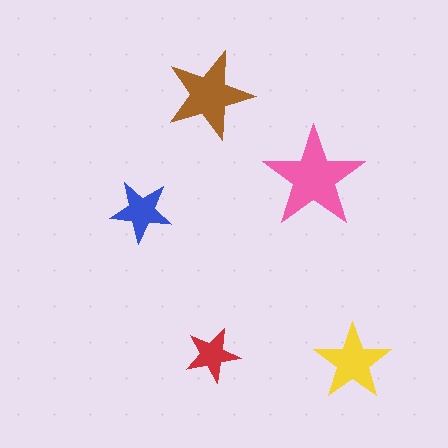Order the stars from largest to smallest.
the pink one, the brown one, the yellow one, the blue one, the red one.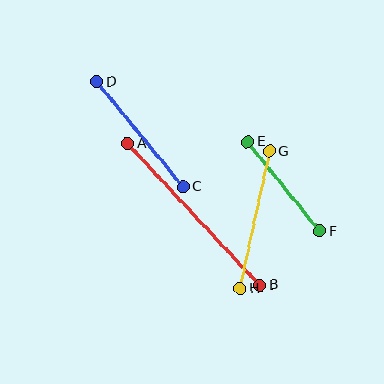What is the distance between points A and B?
The distance is approximately 194 pixels.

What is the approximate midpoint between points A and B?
The midpoint is at approximately (194, 214) pixels.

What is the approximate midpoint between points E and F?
The midpoint is at approximately (284, 186) pixels.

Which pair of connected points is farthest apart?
Points A and B are farthest apart.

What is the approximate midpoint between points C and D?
The midpoint is at approximately (140, 134) pixels.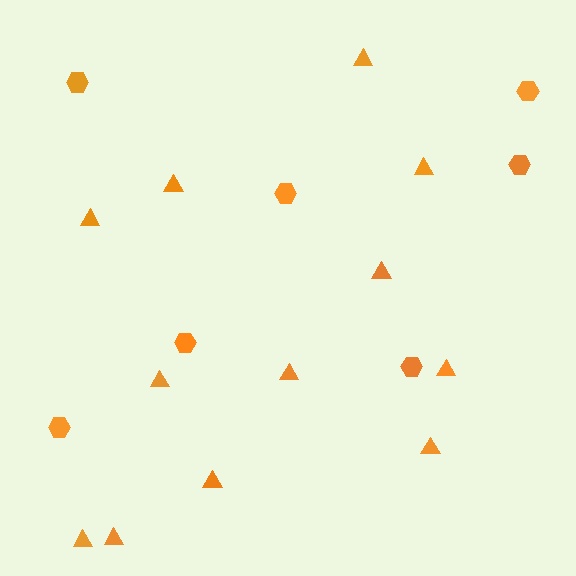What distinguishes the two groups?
There are 2 groups: one group of triangles (12) and one group of hexagons (7).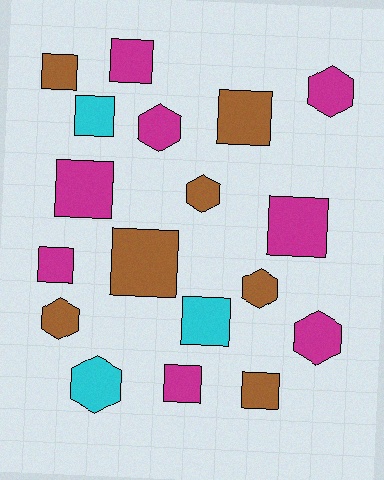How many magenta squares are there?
There are 5 magenta squares.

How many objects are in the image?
There are 18 objects.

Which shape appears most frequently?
Square, with 11 objects.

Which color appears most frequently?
Magenta, with 8 objects.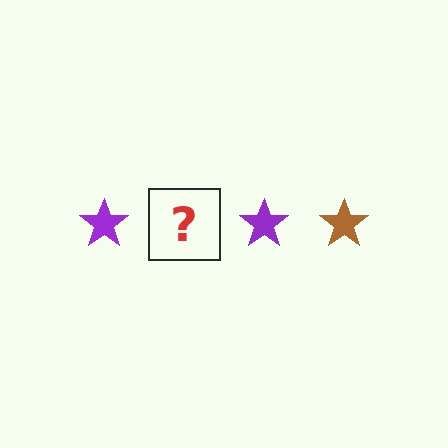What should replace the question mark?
The question mark should be replaced with a brown star.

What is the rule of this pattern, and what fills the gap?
The rule is that the pattern cycles through purple, brown stars. The gap should be filled with a brown star.